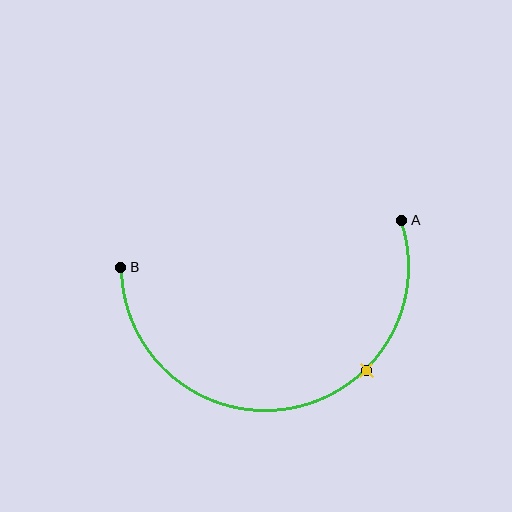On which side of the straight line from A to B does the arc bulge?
The arc bulges below the straight line connecting A and B.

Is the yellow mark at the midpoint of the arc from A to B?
No. The yellow mark lies on the arc but is closer to endpoint A. The arc midpoint would be at the point on the curve equidistant along the arc from both A and B.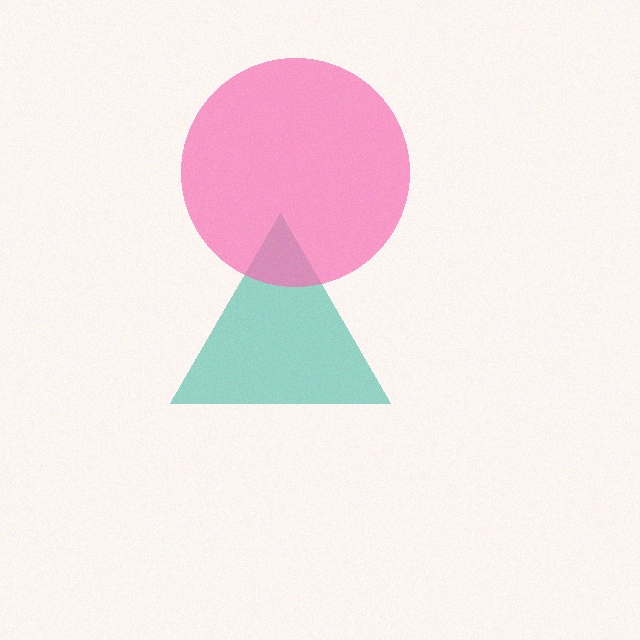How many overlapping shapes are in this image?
There are 2 overlapping shapes in the image.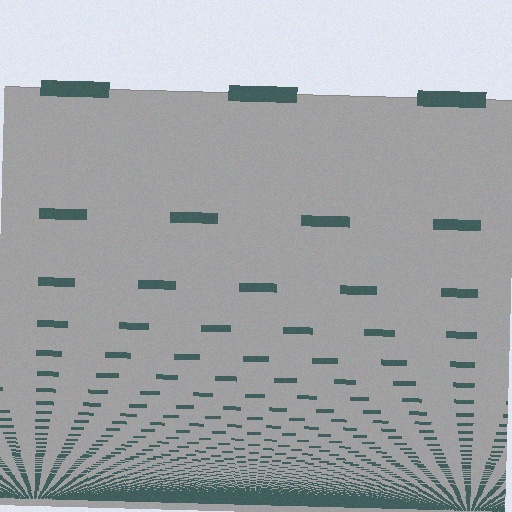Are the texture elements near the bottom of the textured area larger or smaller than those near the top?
Smaller. The gradient is inverted — elements near the bottom are smaller and denser.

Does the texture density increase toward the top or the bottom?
Density increases toward the bottom.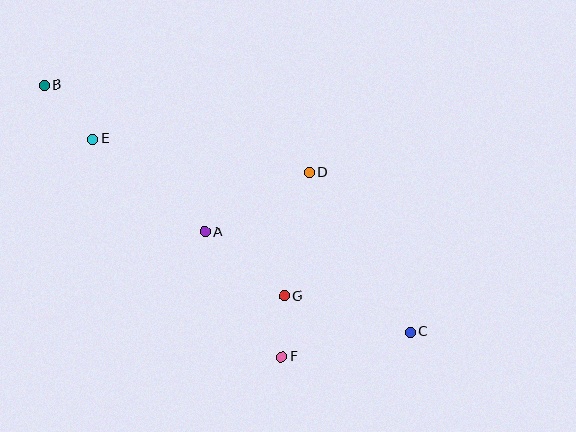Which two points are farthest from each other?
Points B and C are farthest from each other.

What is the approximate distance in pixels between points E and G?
The distance between E and G is approximately 248 pixels.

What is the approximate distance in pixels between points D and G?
The distance between D and G is approximately 126 pixels.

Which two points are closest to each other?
Points F and G are closest to each other.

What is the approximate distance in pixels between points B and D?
The distance between B and D is approximately 279 pixels.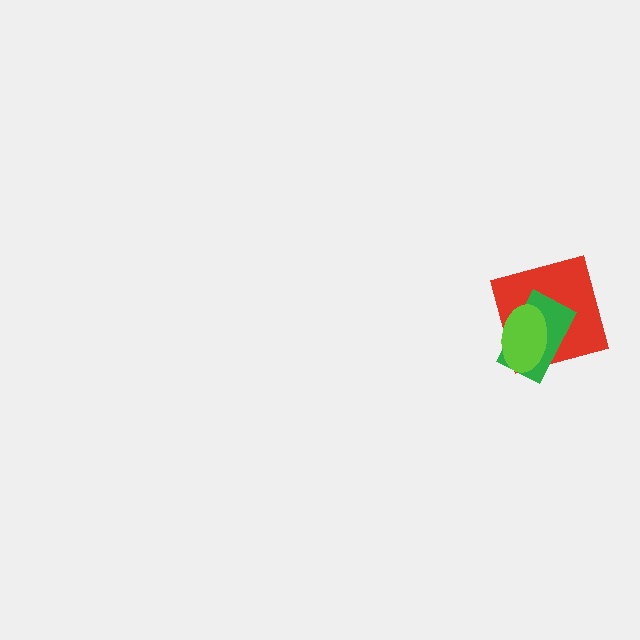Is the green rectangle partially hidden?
Yes, it is partially covered by another shape.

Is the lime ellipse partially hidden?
No, no other shape covers it.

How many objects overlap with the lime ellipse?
2 objects overlap with the lime ellipse.